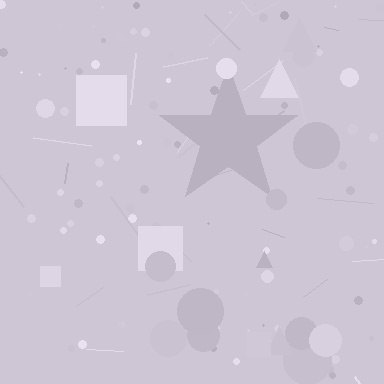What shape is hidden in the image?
A star is hidden in the image.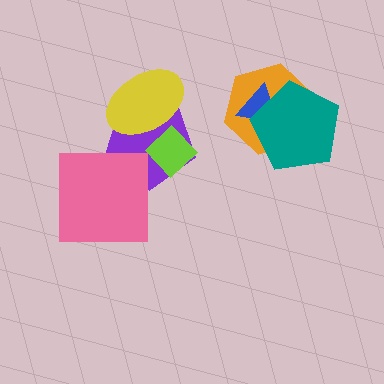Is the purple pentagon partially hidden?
Yes, it is partially covered by another shape.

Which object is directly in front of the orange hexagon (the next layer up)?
The blue triangle is directly in front of the orange hexagon.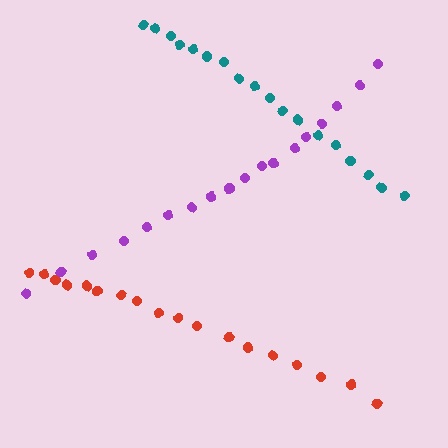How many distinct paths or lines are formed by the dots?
There are 3 distinct paths.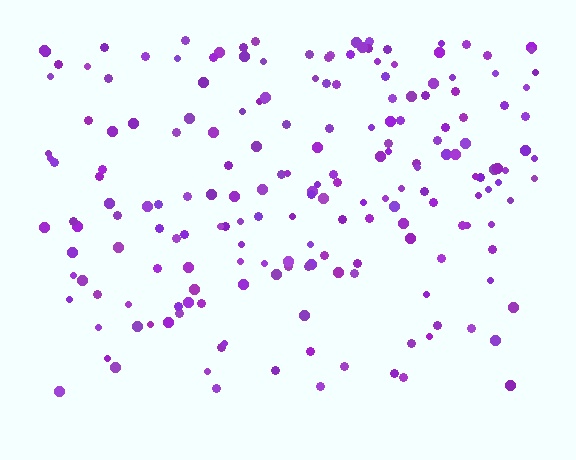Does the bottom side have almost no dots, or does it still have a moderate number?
Still a moderate number, just noticeably fewer than the top.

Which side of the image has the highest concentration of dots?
The top.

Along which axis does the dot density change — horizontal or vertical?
Vertical.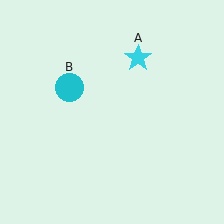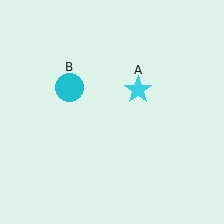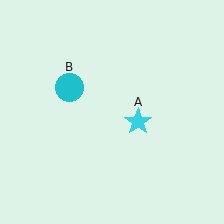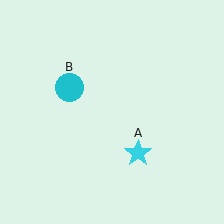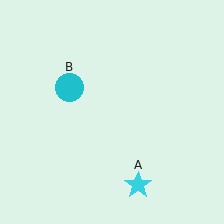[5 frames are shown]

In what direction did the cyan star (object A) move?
The cyan star (object A) moved down.